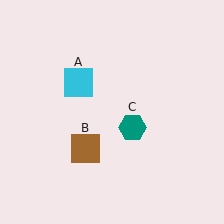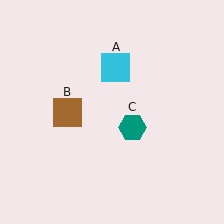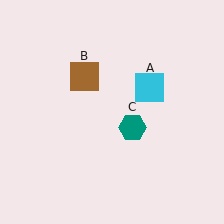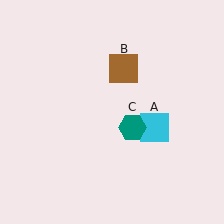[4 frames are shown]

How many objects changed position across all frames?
2 objects changed position: cyan square (object A), brown square (object B).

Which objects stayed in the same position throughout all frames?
Teal hexagon (object C) remained stationary.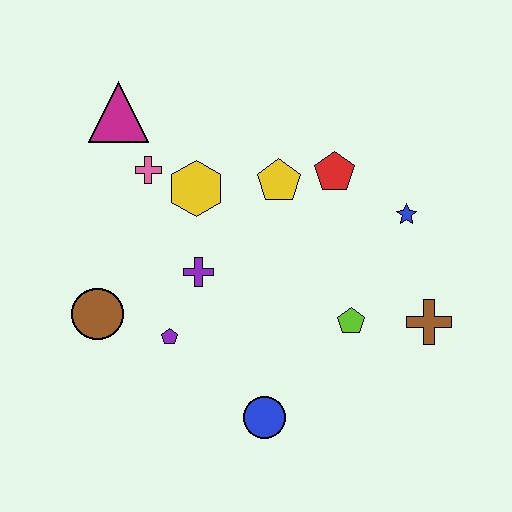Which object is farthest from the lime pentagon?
The magenta triangle is farthest from the lime pentagon.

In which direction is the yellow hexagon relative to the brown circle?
The yellow hexagon is above the brown circle.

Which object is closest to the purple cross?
The purple pentagon is closest to the purple cross.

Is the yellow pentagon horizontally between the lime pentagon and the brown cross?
No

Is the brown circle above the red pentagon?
No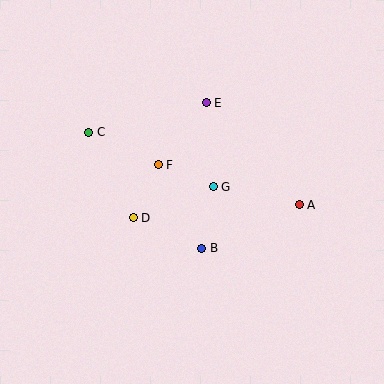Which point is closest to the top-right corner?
Point E is closest to the top-right corner.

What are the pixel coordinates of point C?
Point C is at (89, 132).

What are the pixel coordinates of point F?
Point F is at (158, 165).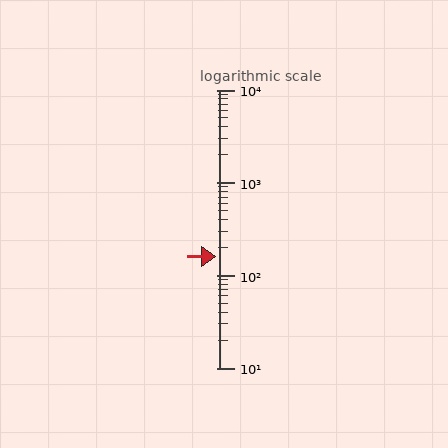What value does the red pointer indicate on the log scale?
The pointer indicates approximately 160.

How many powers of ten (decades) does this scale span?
The scale spans 3 decades, from 10 to 10000.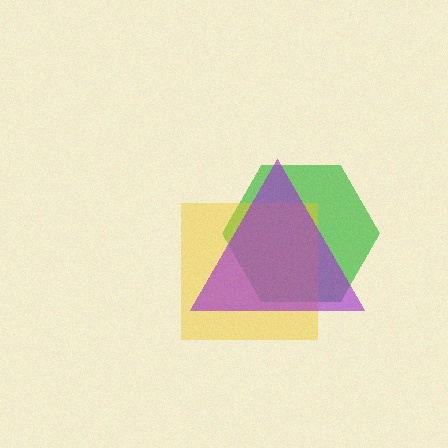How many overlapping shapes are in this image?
There are 3 overlapping shapes in the image.